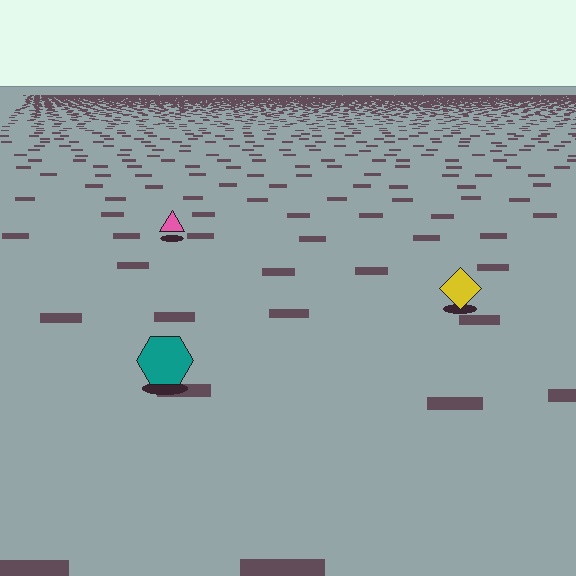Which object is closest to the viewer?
The teal hexagon is closest. The texture marks near it are larger and more spread out.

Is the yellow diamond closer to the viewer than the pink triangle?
Yes. The yellow diamond is closer — you can tell from the texture gradient: the ground texture is coarser near it.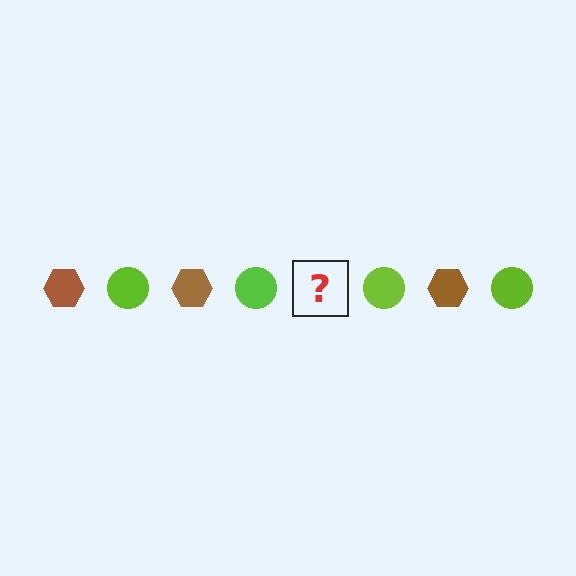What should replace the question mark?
The question mark should be replaced with a brown hexagon.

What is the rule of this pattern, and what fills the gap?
The rule is that the pattern alternates between brown hexagon and lime circle. The gap should be filled with a brown hexagon.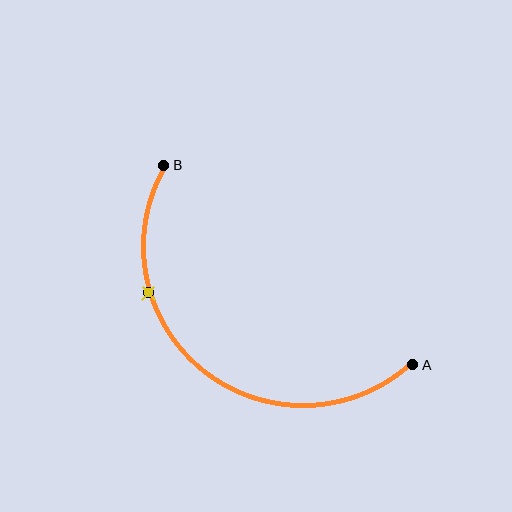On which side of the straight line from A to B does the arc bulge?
The arc bulges below and to the left of the straight line connecting A and B.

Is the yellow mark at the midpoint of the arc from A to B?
No. The yellow mark lies on the arc but is closer to endpoint B. The arc midpoint would be at the point on the curve equidistant along the arc from both A and B.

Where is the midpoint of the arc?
The arc midpoint is the point on the curve farthest from the straight line joining A and B. It sits below and to the left of that line.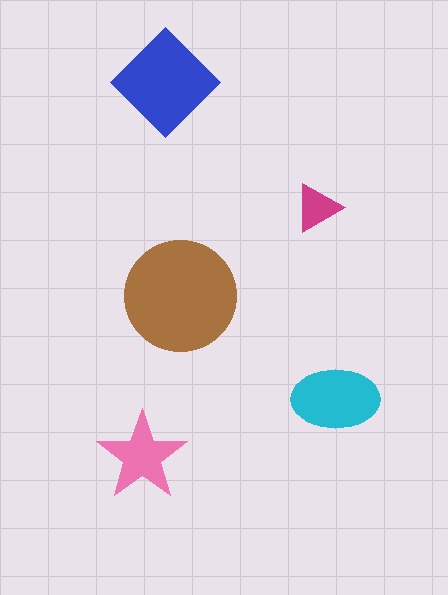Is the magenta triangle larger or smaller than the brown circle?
Smaller.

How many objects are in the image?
There are 5 objects in the image.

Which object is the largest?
The brown circle.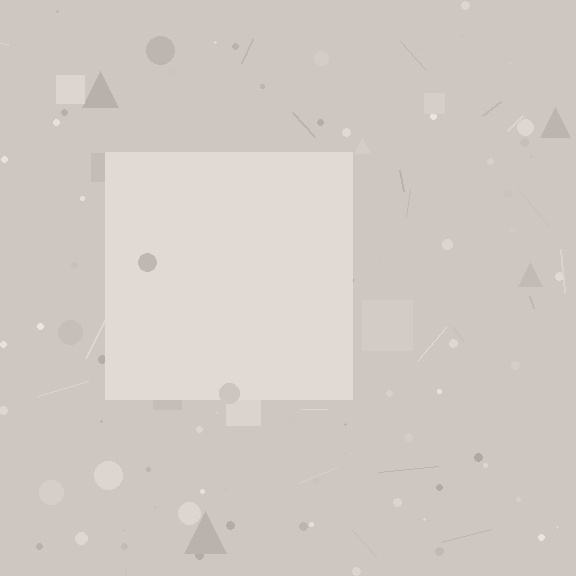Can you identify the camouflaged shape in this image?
The camouflaged shape is a square.